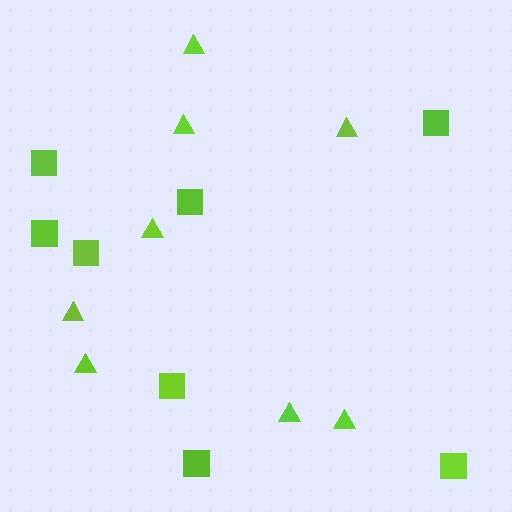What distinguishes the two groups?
There are 2 groups: one group of squares (8) and one group of triangles (8).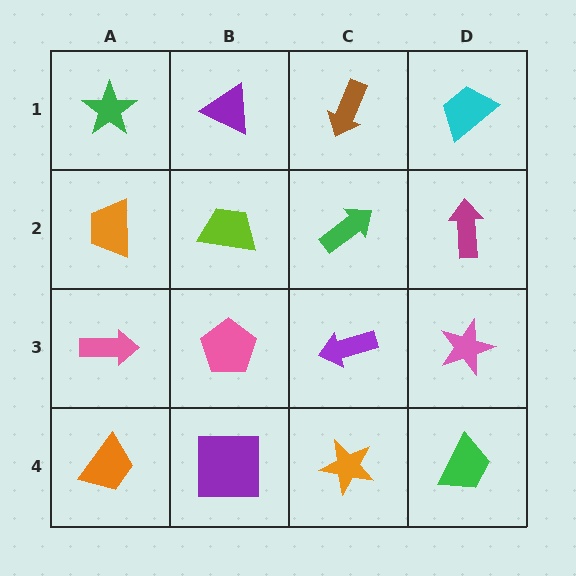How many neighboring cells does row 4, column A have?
2.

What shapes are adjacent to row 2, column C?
A brown arrow (row 1, column C), a purple arrow (row 3, column C), a lime trapezoid (row 2, column B), a magenta arrow (row 2, column D).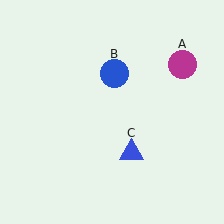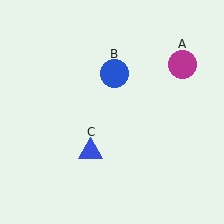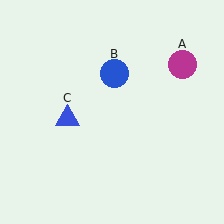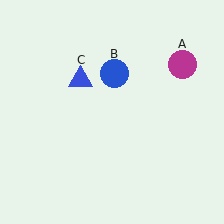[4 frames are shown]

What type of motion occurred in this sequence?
The blue triangle (object C) rotated clockwise around the center of the scene.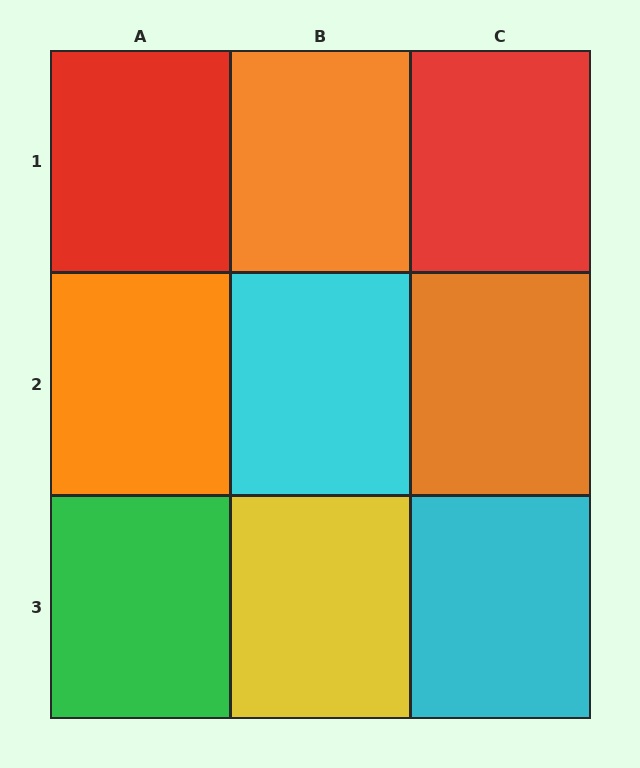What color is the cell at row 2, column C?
Orange.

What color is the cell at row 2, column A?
Orange.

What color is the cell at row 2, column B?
Cyan.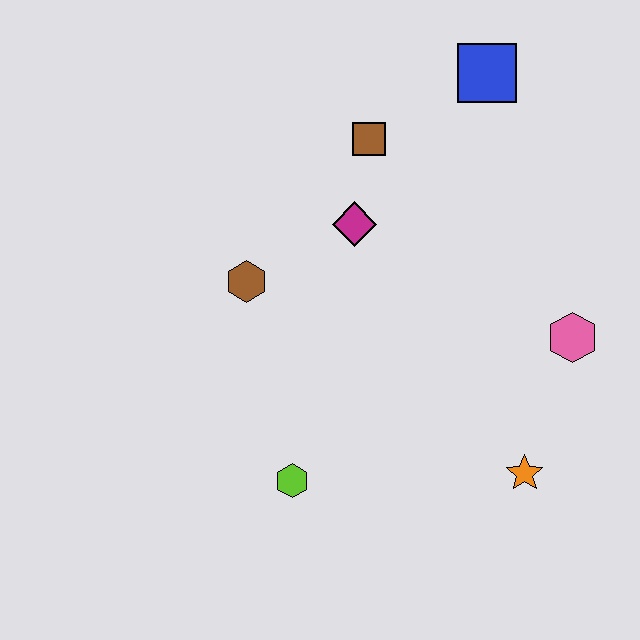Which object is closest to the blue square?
The brown square is closest to the blue square.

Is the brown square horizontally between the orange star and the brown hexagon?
Yes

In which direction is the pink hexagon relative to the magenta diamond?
The pink hexagon is to the right of the magenta diamond.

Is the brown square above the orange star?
Yes